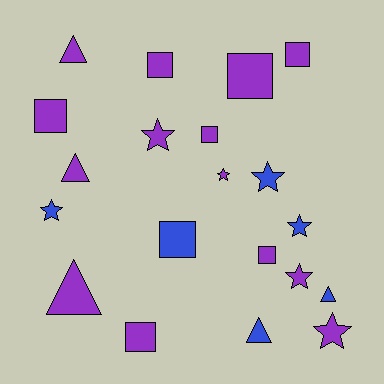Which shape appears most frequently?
Square, with 8 objects.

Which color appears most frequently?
Purple, with 14 objects.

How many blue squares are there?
There is 1 blue square.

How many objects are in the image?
There are 20 objects.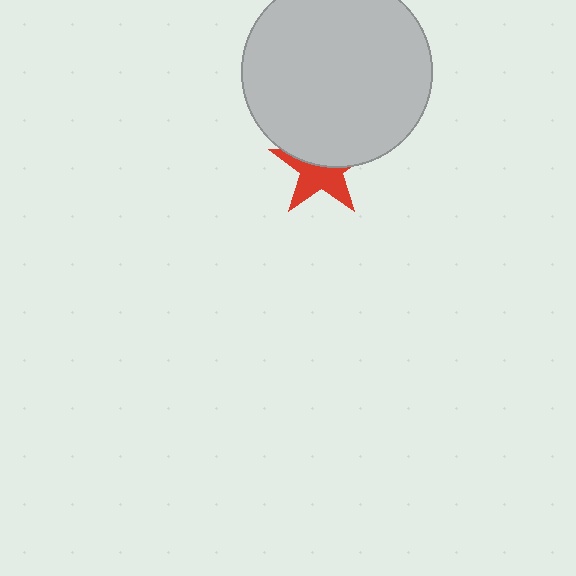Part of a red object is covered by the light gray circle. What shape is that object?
It is a star.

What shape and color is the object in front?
The object in front is a light gray circle.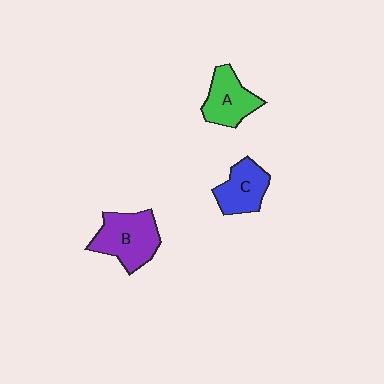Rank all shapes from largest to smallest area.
From largest to smallest: B (purple), A (green), C (blue).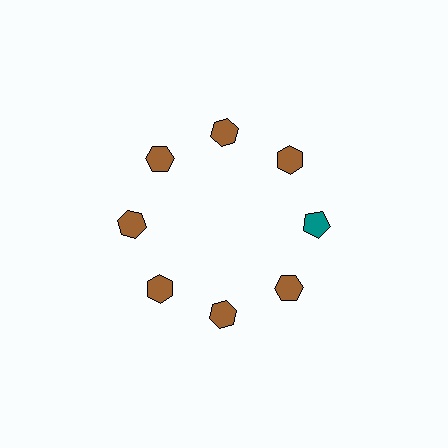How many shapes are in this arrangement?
There are 8 shapes arranged in a ring pattern.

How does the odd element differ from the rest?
It differs in both color (teal instead of brown) and shape (pentagon instead of hexagon).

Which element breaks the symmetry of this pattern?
The teal pentagon at roughly the 3 o'clock position breaks the symmetry. All other shapes are brown hexagons.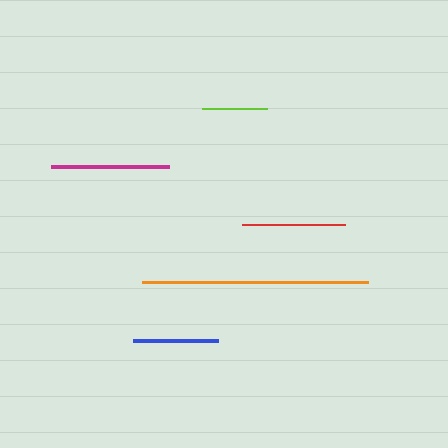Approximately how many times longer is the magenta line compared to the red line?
The magenta line is approximately 1.2 times the length of the red line.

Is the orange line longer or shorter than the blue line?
The orange line is longer than the blue line.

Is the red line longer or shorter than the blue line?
The red line is longer than the blue line.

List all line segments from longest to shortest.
From longest to shortest: orange, magenta, red, blue, lime.